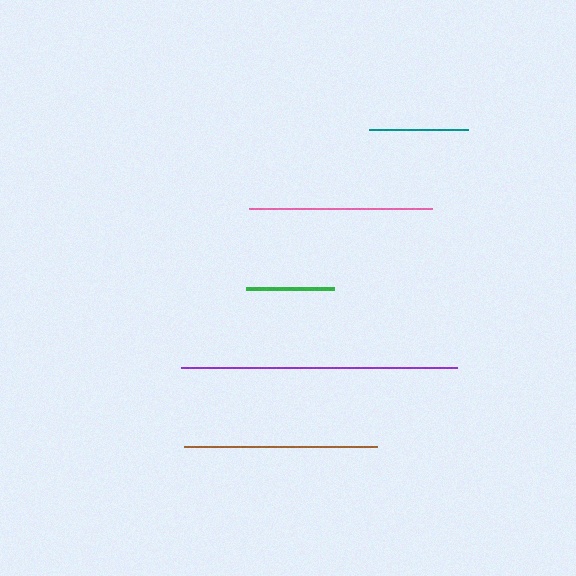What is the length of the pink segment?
The pink segment is approximately 183 pixels long.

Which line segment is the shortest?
The green line is the shortest at approximately 89 pixels.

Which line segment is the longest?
The purple line is the longest at approximately 276 pixels.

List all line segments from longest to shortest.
From longest to shortest: purple, brown, pink, teal, green.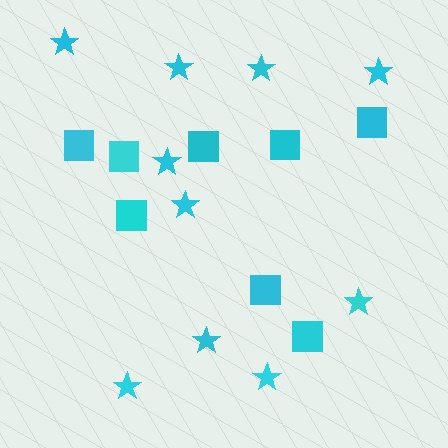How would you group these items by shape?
There are 2 groups: one group of stars (10) and one group of squares (8).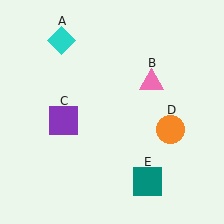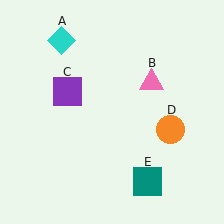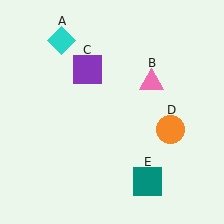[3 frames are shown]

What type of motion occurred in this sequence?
The purple square (object C) rotated clockwise around the center of the scene.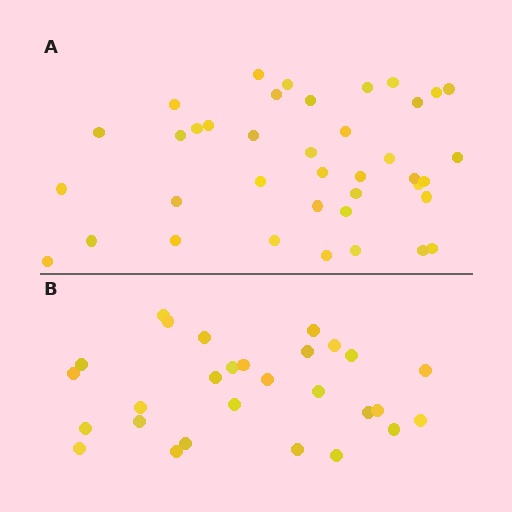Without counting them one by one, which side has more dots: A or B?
Region A (the top region) has more dots.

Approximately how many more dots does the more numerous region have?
Region A has roughly 12 or so more dots than region B.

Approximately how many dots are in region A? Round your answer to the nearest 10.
About 40 dots. (The exact count is 39, which rounds to 40.)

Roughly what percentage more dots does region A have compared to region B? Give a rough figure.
About 40% more.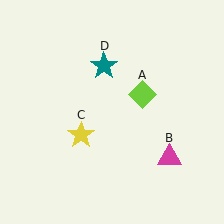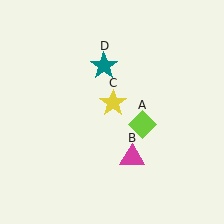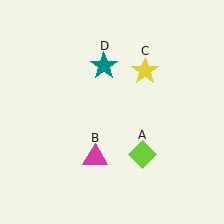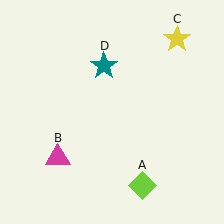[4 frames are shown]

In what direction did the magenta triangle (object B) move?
The magenta triangle (object B) moved left.